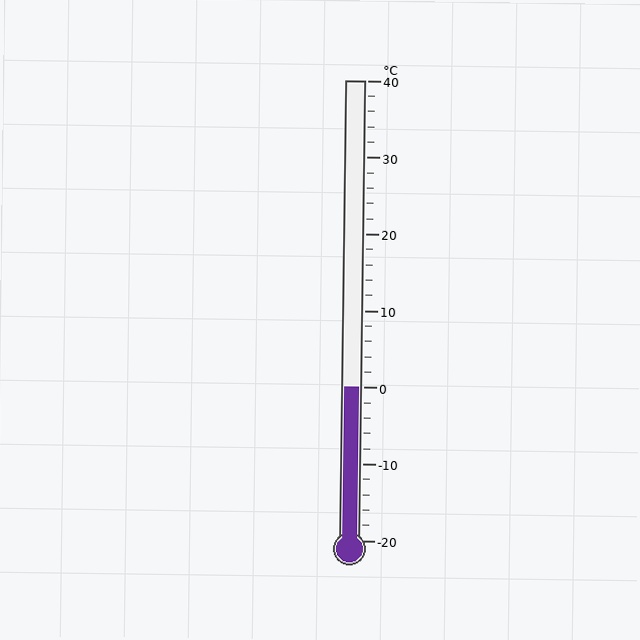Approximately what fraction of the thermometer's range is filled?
The thermometer is filled to approximately 35% of its range.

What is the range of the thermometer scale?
The thermometer scale ranges from -20°C to 40°C.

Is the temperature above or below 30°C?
The temperature is below 30°C.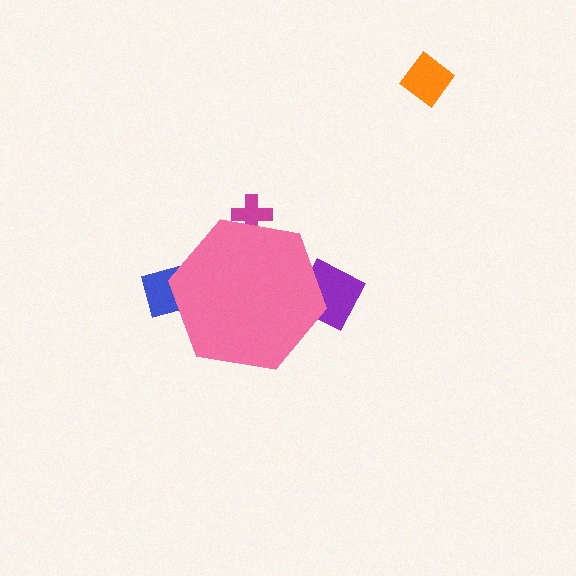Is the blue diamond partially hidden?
Yes, the blue diamond is partially hidden behind the pink hexagon.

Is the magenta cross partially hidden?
Yes, the magenta cross is partially hidden behind the pink hexagon.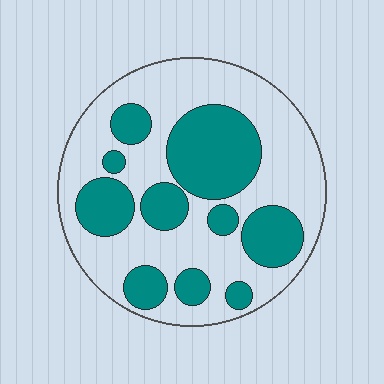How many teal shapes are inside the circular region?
10.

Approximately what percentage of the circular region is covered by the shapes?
Approximately 35%.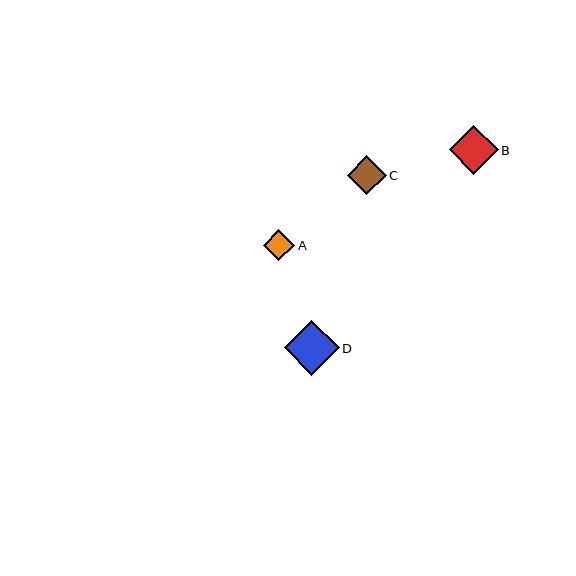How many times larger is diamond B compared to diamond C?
Diamond B is approximately 1.2 times the size of diamond C.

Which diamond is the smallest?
Diamond A is the smallest with a size of approximately 32 pixels.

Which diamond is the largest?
Diamond D is the largest with a size of approximately 55 pixels.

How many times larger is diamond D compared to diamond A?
Diamond D is approximately 1.7 times the size of diamond A.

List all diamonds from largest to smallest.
From largest to smallest: D, B, C, A.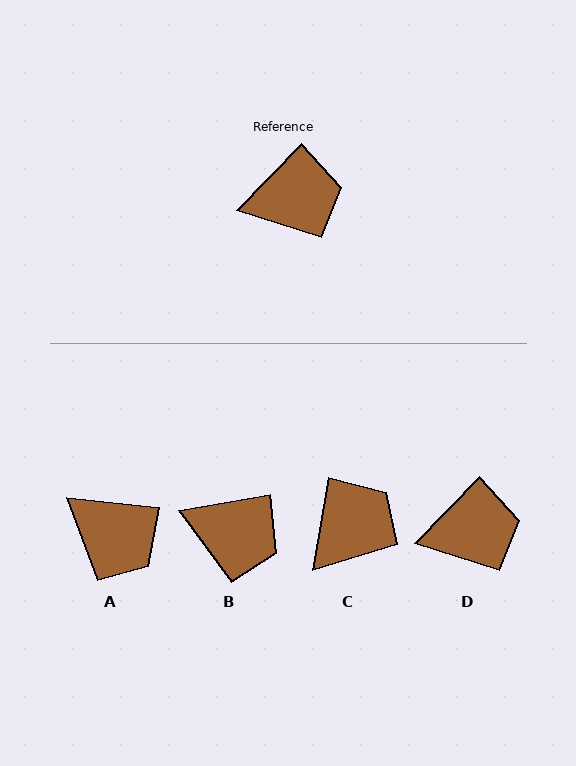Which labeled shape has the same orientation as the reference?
D.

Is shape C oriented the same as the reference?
No, it is off by about 34 degrees.